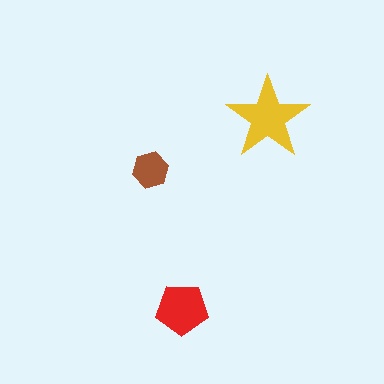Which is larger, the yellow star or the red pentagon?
The yellow star.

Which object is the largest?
The yellow star.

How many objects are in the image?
There are 3 objects in the image.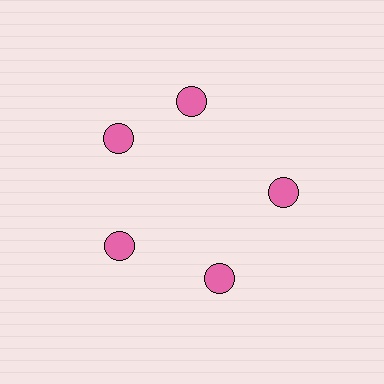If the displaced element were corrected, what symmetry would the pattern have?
It would have 5-fold rotational symmetry — the pattern would map onto itself every 72 degrees.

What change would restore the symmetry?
The symmetry would be restored by rotating it back into even spacing with its neighbors so that all 5 circles sit at equal angles and equal distance from the center.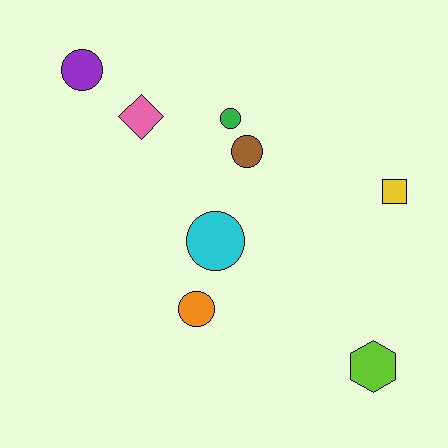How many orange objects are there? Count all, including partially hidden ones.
There is 1 orange object.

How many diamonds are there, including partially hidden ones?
There is 1 diamond.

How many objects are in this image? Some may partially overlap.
There are 8 objects.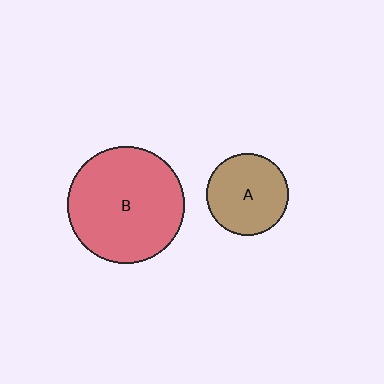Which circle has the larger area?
Circle B (red).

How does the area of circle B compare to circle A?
Approximately 2.0 times.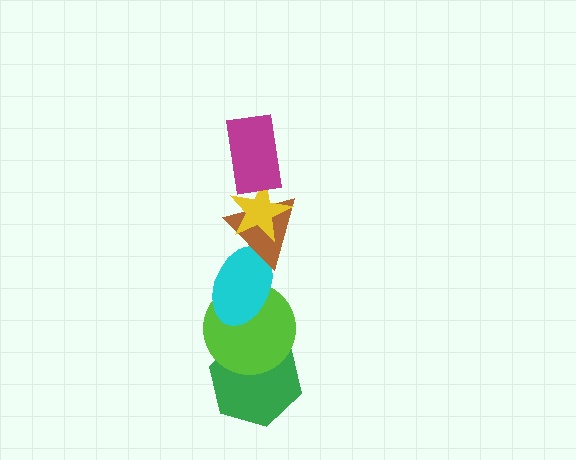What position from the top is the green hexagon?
The green hexagon is 6th from the top.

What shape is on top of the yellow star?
The magenta rectangle is on top of the yellow star.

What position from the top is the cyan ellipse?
The cyan ellipse is 4th from the top.